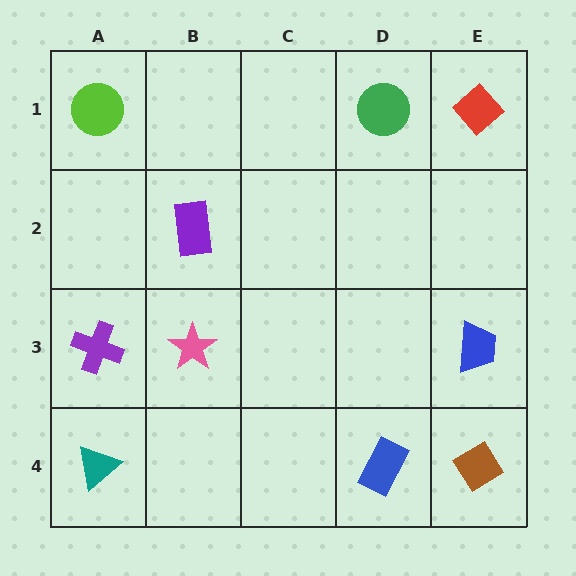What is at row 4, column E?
A brown diamond.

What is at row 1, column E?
A red diamond.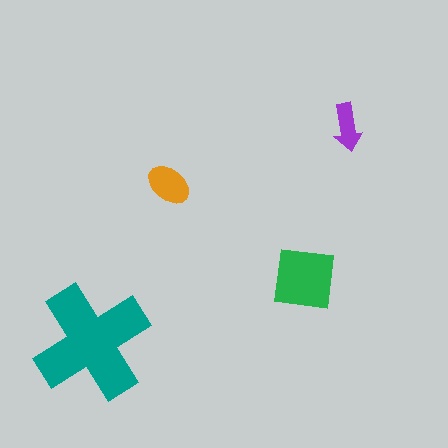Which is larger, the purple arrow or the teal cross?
The teal cross.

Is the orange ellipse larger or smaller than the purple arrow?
Larger.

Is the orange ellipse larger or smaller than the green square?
Smaller.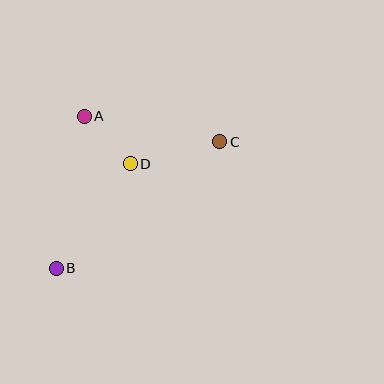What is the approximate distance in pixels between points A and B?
The distance between A and B is approximately 154 pixels.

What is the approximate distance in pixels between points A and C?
The distance between A and C is approximately 138 pixels.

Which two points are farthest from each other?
Points B and C are farthest from each other.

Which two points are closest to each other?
Points A and D are closest to each other.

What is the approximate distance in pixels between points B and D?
The distance between B and D is approximately 128 pixels.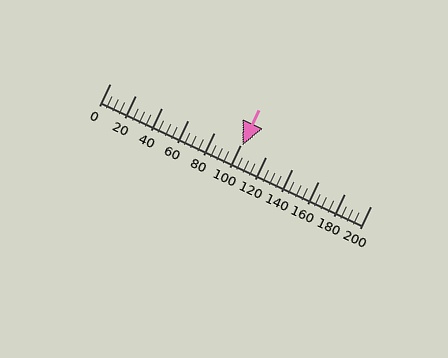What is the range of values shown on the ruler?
The ruler shows values from 0 to 200.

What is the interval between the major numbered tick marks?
The major tick marks are spaced 20 units apart.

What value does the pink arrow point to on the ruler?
The pink arrow points to approximately 101.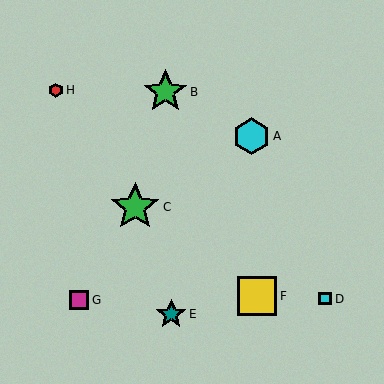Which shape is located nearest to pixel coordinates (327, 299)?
The cyan square (labeled D) at (325, 299) is nearest to that location.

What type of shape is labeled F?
Shape F is a yellow square.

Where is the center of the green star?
The center of the green star is at (165, 92).